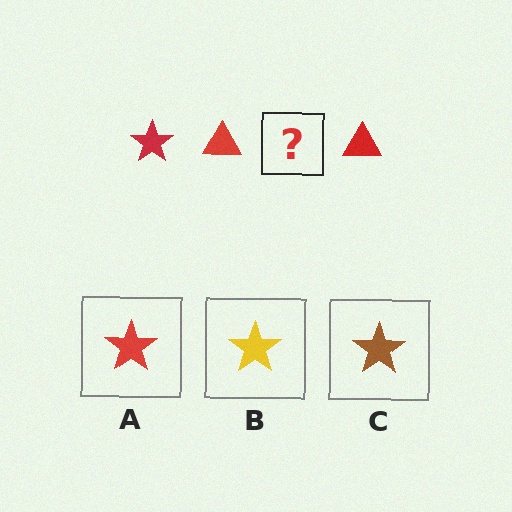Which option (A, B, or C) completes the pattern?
A.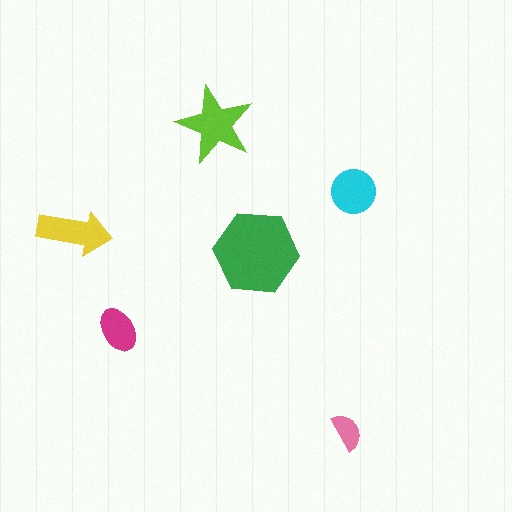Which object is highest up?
The lime star is topmost.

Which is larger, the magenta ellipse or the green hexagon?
The green hexagon.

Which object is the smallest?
The pink semicircle.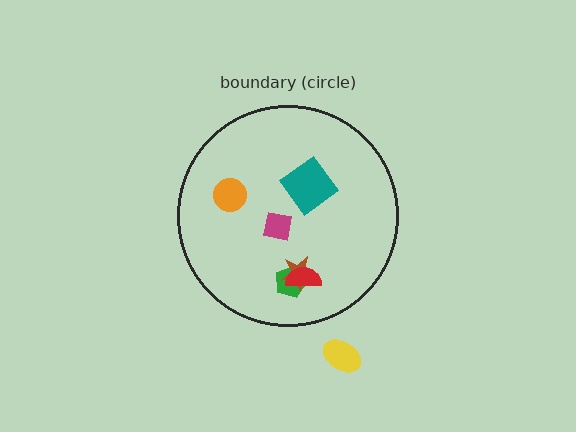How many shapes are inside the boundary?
6 inside, 1 outside.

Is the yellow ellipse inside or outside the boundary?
Outside.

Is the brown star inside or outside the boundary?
Inside.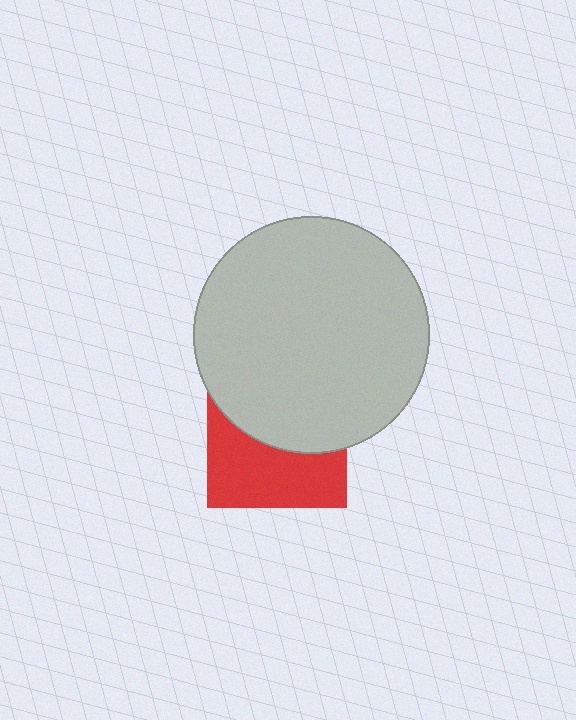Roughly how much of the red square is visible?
About half of it is visible (roughly 48%).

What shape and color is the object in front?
The object in front is a light gray circle.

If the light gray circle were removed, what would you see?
You would see the complete red square.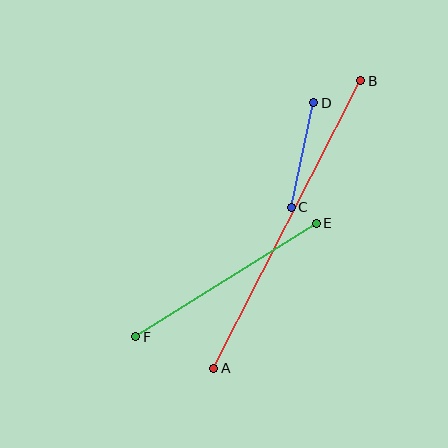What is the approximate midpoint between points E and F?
The midpoint is at approximately (226, 280) pixels.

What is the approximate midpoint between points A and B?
The midpoint is at approximately (287, 224) pixels.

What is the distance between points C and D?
The distance is approximately 107 pixels.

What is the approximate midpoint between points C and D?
The midpoint is at approximately (302, 155) pixels.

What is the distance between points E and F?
The distance is approximately 213 pixels.